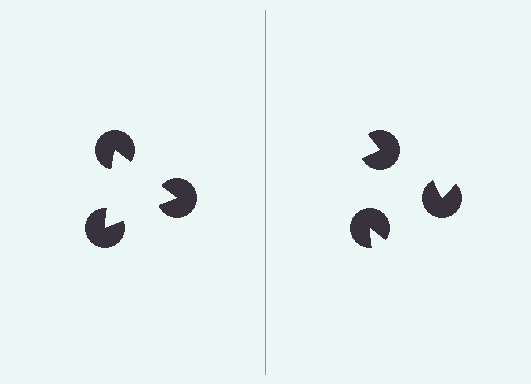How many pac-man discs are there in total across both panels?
6 — 3 on each side.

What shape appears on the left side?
An illusory triangle.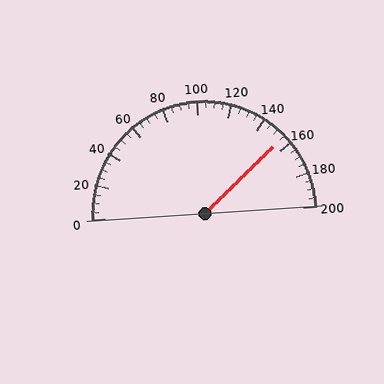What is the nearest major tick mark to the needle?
The nearest major tick mark is 160.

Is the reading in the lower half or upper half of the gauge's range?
The reading is in the upper half of the range (0 to 200).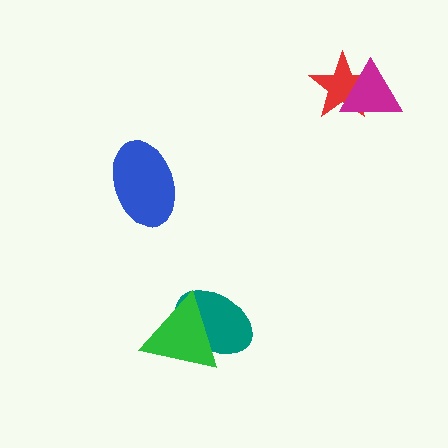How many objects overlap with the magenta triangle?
1 object overlaps with the magenta triangle.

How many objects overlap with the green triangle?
1 object overlaps with the green triangle.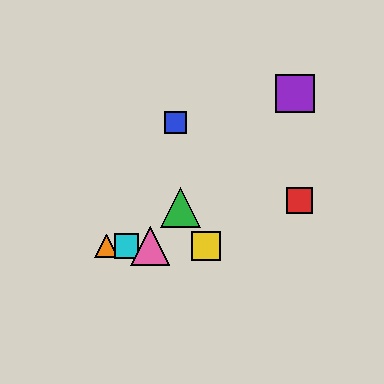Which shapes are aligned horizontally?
The yellow square, the orange triangle, the cyan square, the pink triangle are aligned horizontally.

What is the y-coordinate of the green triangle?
The green triangle is at y≈208.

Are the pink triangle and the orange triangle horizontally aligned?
Yes, both are at y≈246.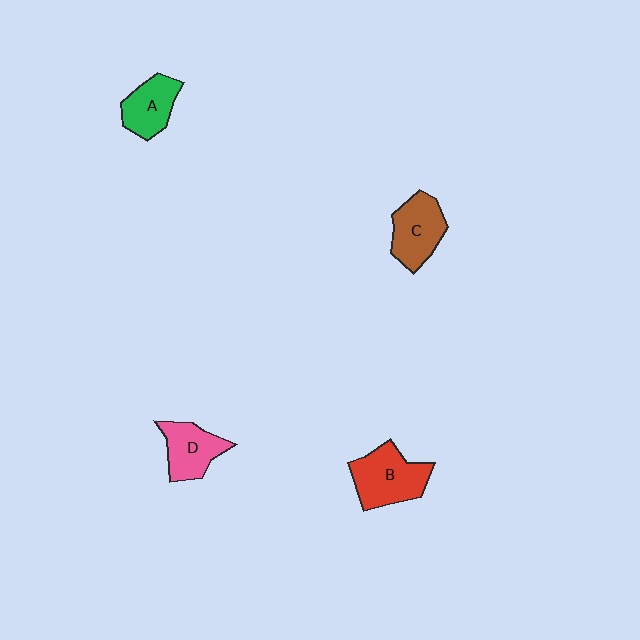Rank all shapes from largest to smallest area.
From largest to smallest: B (red), C (brown), D (pink), A (green).